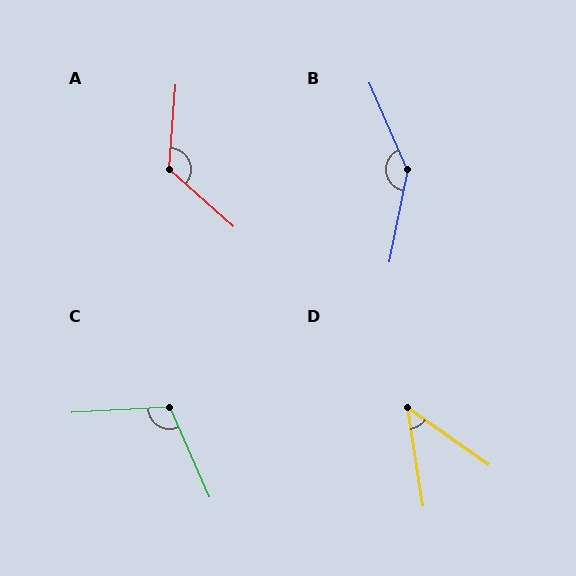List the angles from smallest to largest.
D (46°), C (111°), A (127°), B (145°).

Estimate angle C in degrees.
Approximately 111 degrees.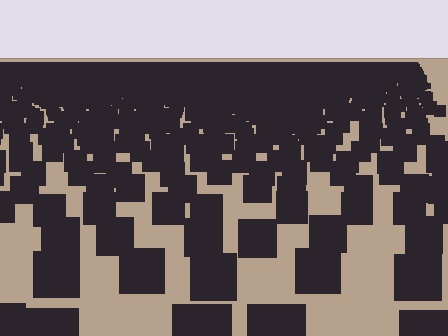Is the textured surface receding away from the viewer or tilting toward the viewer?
The surface is receding away from the viewer. Texture elements get smaller and denser toward the top.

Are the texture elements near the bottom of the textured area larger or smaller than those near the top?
Larger. Near the bottom, elements are closer to the viewer and appear at a bigger on-screen size.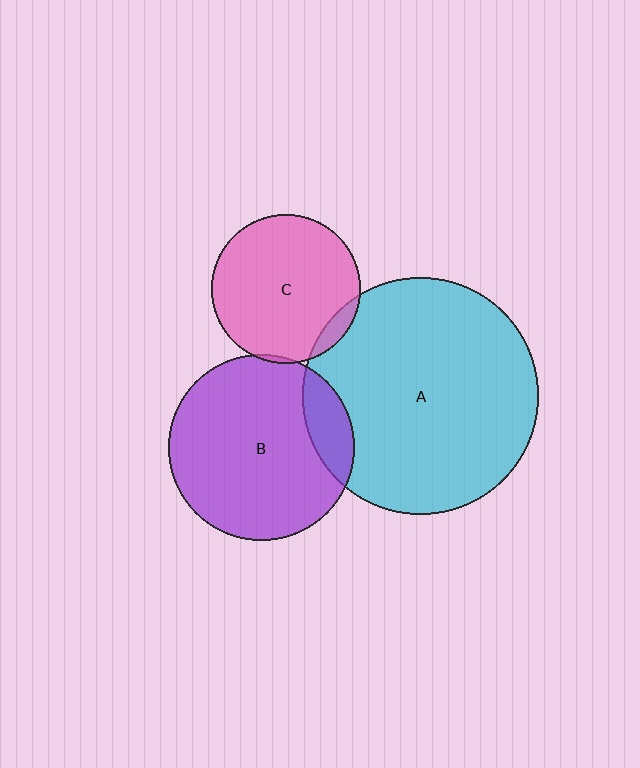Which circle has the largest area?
Circle A (cyan).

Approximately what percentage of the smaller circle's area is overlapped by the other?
Approximately 5%.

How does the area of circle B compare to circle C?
Approximately 1.5 times.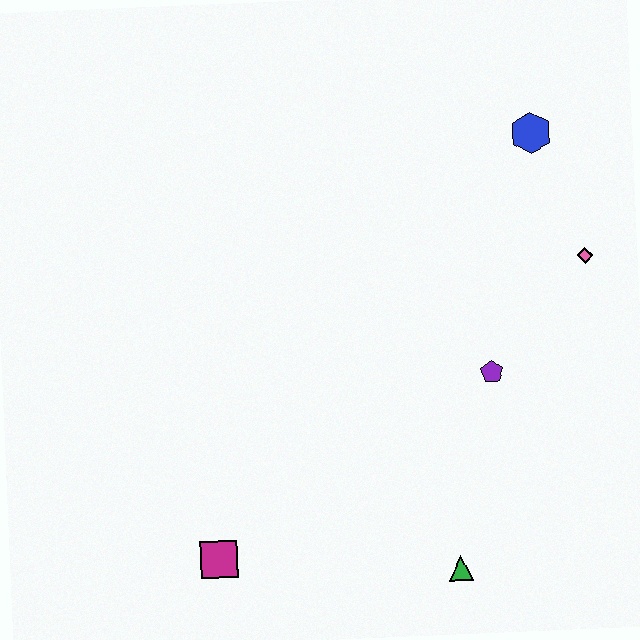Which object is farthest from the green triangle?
The blue hexagon is farthest from the green triangle.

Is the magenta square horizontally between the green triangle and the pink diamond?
No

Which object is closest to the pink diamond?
The blue hexagon is closest to the pink diamond.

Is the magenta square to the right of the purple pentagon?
No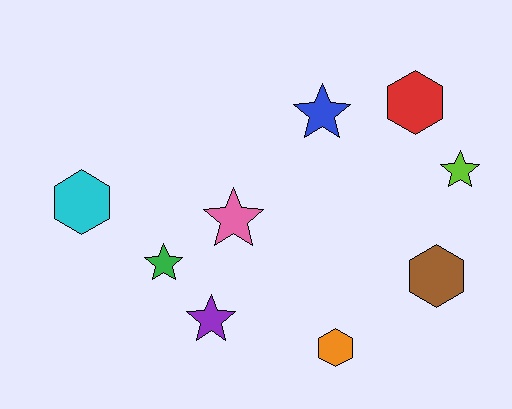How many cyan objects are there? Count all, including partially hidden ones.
There is 1 cyan object.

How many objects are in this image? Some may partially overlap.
There are 9 objects.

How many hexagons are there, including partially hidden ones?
There are 4 hexagons.